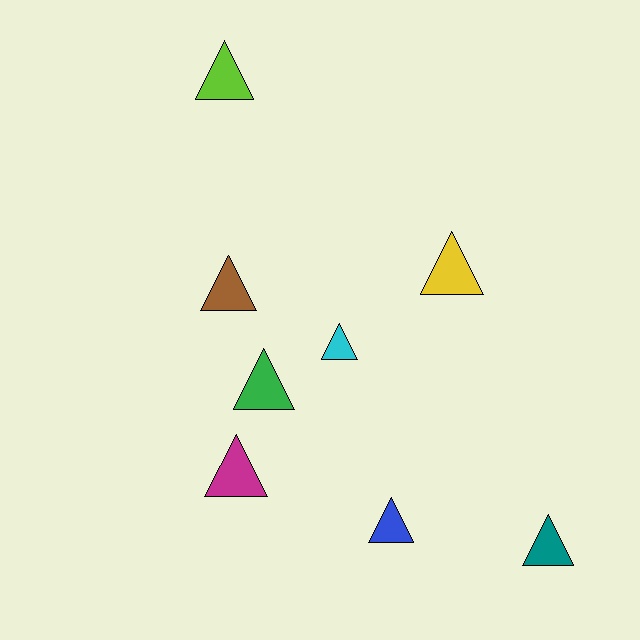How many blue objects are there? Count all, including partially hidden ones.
There is 1 blue object.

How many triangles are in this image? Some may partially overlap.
There are 8 triangles.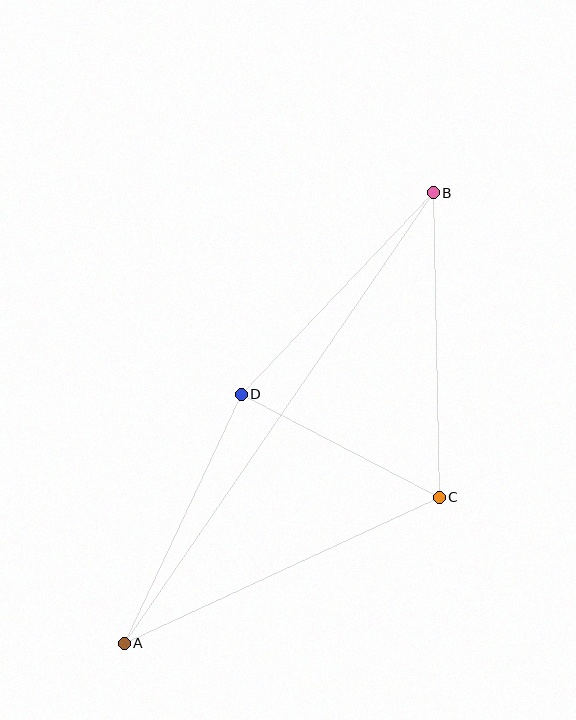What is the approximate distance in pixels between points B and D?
The distance between B and D is approximately 278 pixels.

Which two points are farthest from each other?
Points A and B are farthest from each other.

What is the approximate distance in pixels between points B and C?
The distance between B and C is approximately 305 pixels.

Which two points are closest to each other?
Points C and D are closest to each other.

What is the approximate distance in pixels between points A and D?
The distance between A and D is approximately 275 pixels.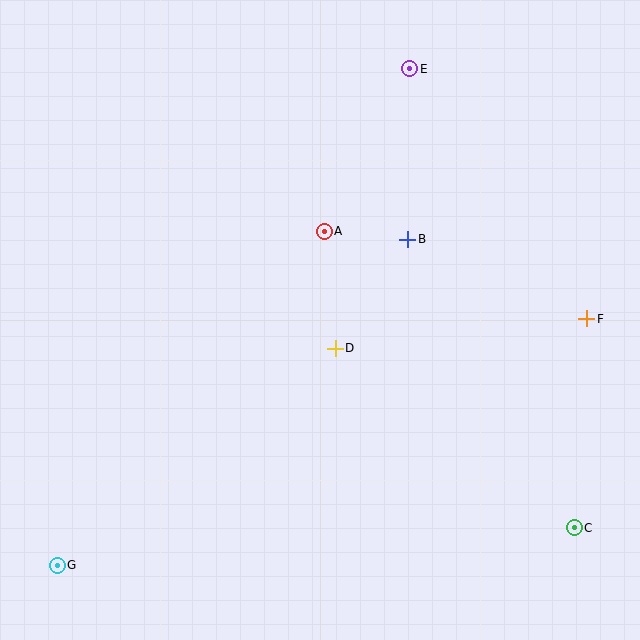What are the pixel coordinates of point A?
Point A is at (324, 231).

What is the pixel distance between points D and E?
The distance between D and E is 289 pixels.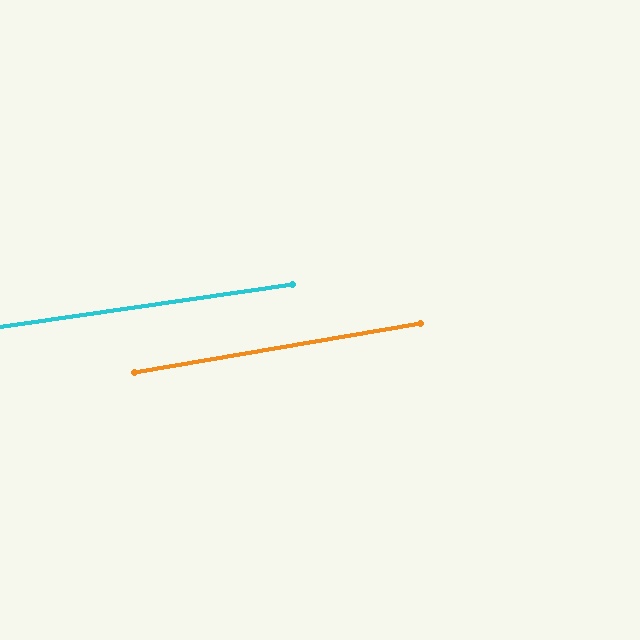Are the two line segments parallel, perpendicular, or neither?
Parallel — their directions differ by only 1.6°.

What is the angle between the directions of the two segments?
Approximately 2 degrees.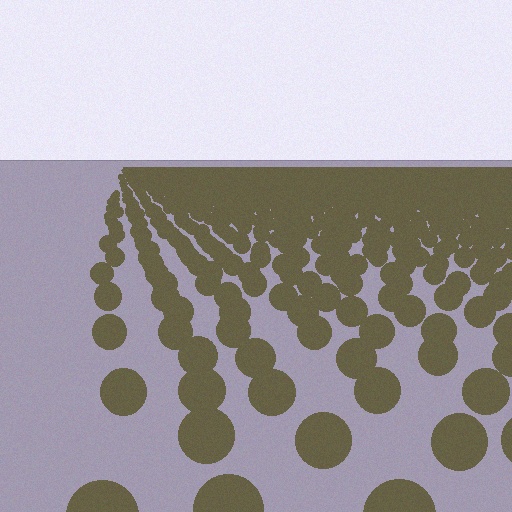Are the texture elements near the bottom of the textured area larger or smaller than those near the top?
Larger. Near the bottom, elements are closer to the viewer and appear at a bigger on-screen size.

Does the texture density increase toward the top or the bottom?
Density increases toward the top.